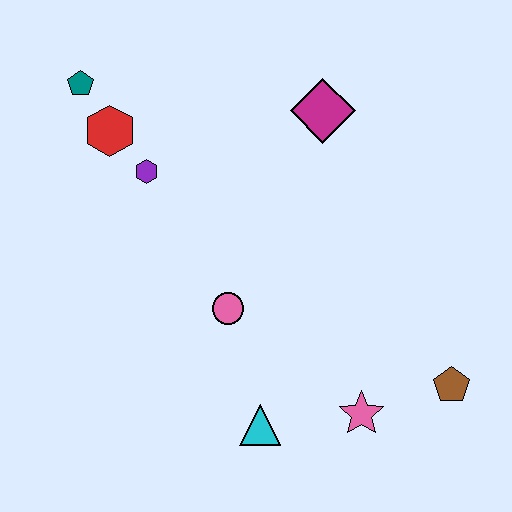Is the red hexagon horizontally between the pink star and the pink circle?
No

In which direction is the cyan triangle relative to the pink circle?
The cyan triangle is below the pink circle.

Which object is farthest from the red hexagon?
The brown pentagon is farthest from the red hexagon.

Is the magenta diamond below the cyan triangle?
No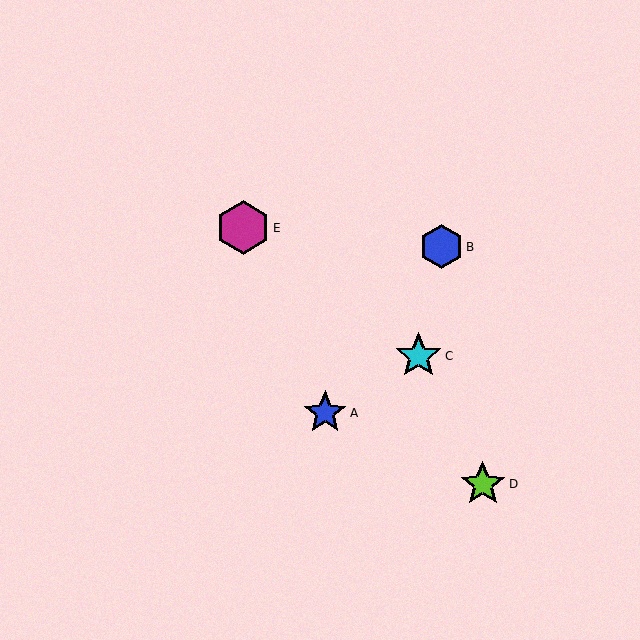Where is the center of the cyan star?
The center of the cyan star is at (419, 356).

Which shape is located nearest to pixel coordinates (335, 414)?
The blue star (labeled A) at (325, 413) is nearest to that location.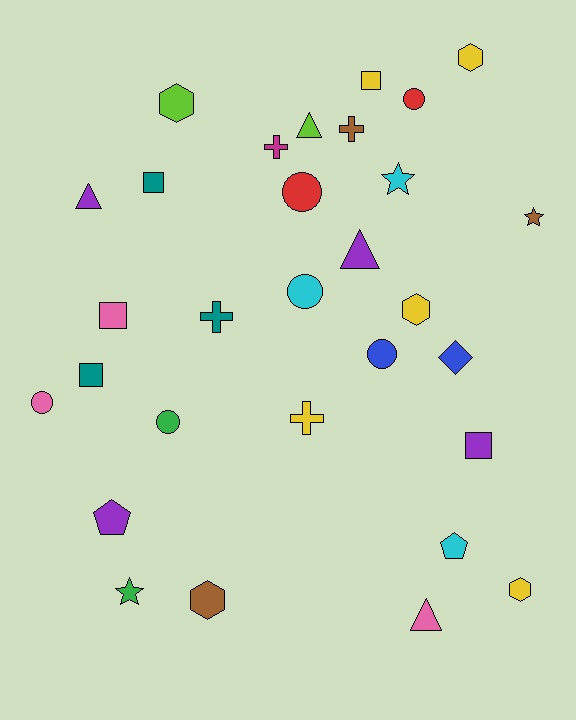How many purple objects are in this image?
There are 4 purple objects.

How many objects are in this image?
There are 30 objects.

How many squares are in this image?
There are 5 squares.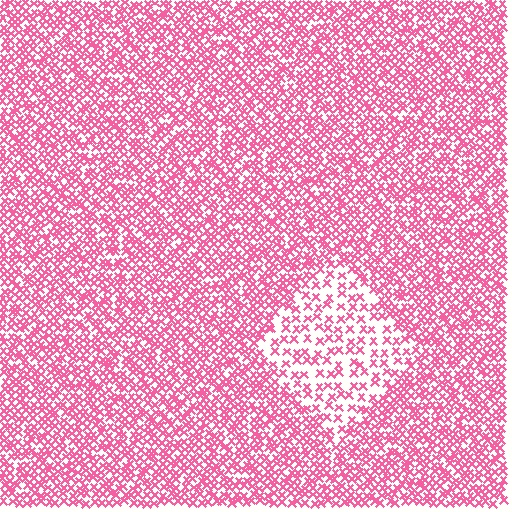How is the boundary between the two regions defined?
The boundary is defined by a change in element density (approximately 2.2x ratio). All elements are the same color, size, and shape.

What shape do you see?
I see a diamond.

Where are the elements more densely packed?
The elements are more densely packed outside the diamond boundary.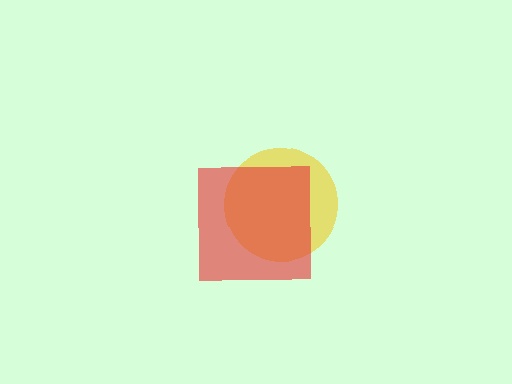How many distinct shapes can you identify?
There are 2 distinct shapes: a yellow circle, a red square.